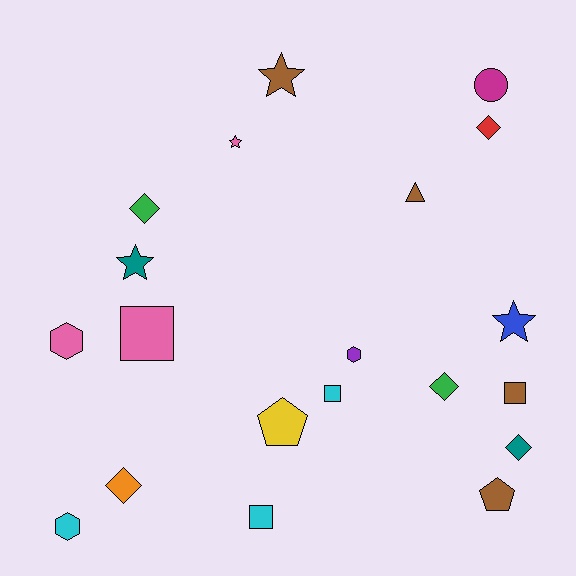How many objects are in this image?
There are 20 objects.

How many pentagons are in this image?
There are 2 pentagons.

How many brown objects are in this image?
There are 4 brown objects.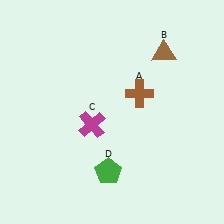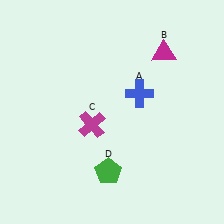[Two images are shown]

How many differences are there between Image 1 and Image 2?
There are 2 differences between the two images.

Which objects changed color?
A changed from brown to blue. B changed from brown to magenta.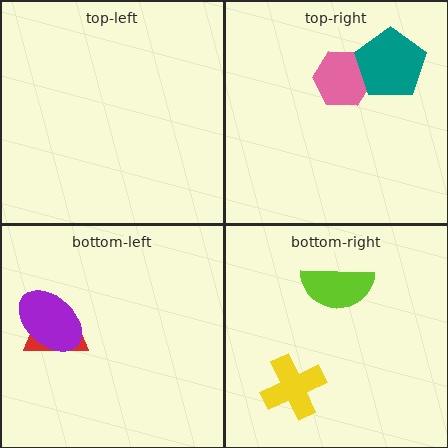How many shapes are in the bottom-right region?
2.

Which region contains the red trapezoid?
The bottom-left region.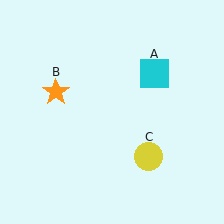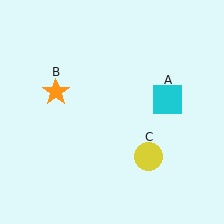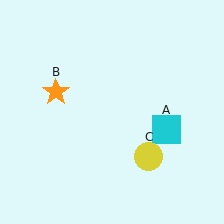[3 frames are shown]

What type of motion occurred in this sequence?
The cyan square (object A) rotated clockwise around the center of the scene.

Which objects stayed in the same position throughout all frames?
Orange star (object B) and yellow circle (object C) remained stationary.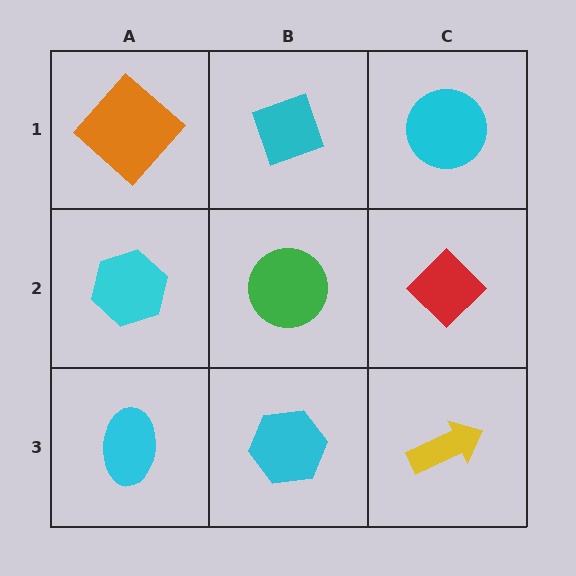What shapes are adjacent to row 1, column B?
A green circle (row 2, column B), an orange diamond (row 1, column A), a cyan circle (row 1, column C).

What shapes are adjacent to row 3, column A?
A cyan hexagon (row 2, column A), a cyan hexagon (row 3, column B).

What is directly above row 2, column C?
A cyan circle.